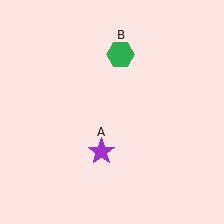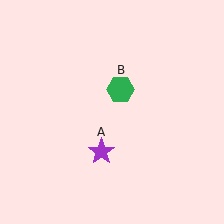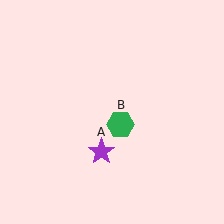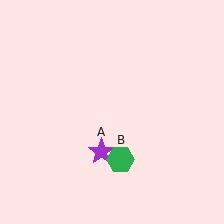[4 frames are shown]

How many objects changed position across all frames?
1 object changed position: green hexagon (object B).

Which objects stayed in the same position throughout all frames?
Purple star (object A) remained stationary.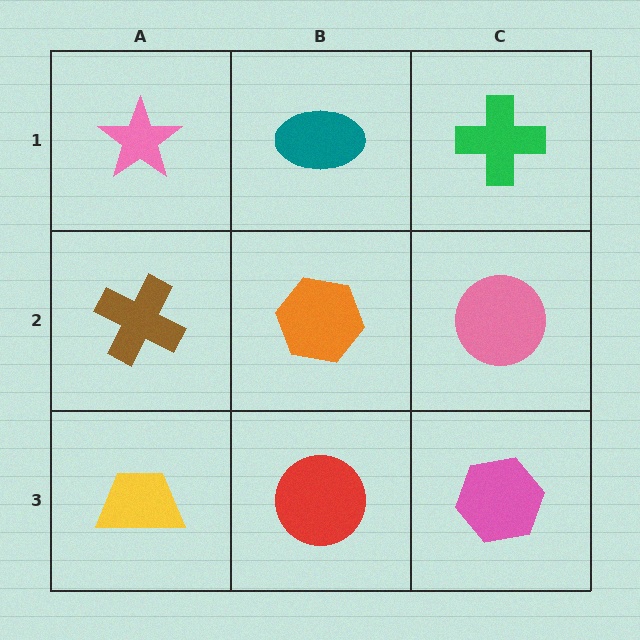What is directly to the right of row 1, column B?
A green cross.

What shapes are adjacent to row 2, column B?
A teal ellipse (row 1, column B), a red circle (row 3, column B), a brown cross (row 2, column A), a pink circle (row 2, column C).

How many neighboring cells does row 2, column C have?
3.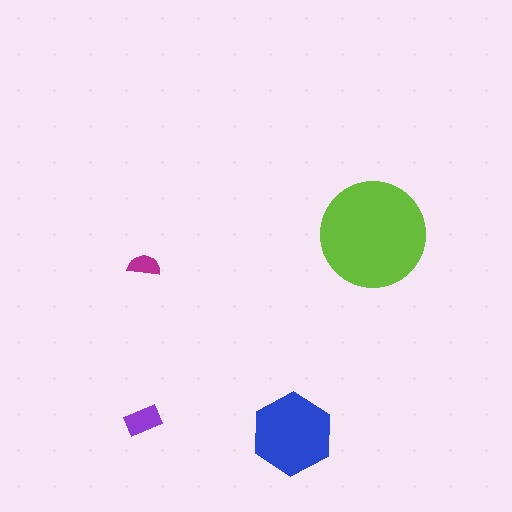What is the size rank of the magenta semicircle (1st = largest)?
4th.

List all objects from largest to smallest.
The lime circle, the blue hexagon, the purple rectangle, the magenta semicircle.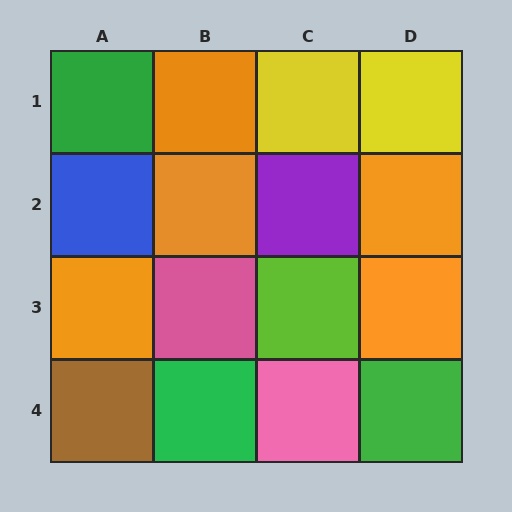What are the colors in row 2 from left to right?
Blue, orange, purple, orange.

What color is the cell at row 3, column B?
Pink.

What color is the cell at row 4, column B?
Green.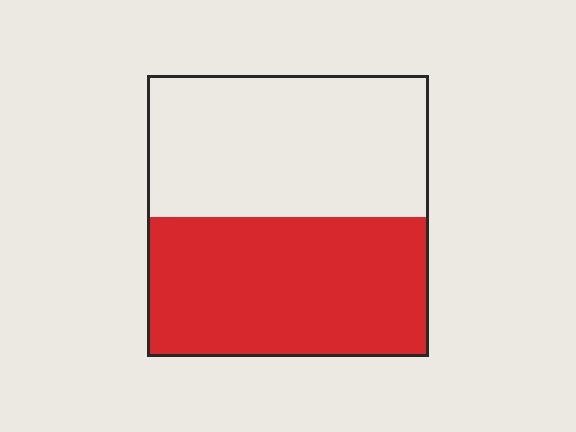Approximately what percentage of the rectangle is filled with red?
Approximately 50%.